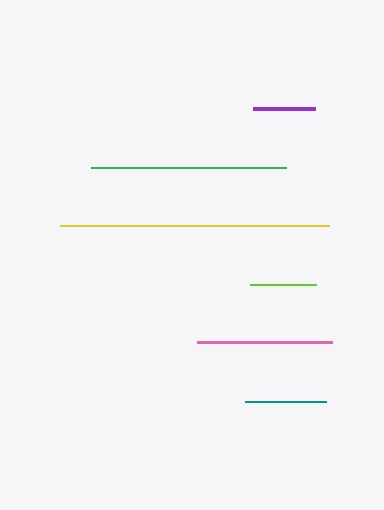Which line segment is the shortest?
The purple line is the shortest at approximately 63 pixels.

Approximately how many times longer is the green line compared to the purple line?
The green line is approximately 3.1 times the length of the purple line.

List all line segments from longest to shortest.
From longest to shortest: yellow, green, pink, teal, lime, purple.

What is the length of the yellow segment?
The yellow segment is approximately 268 pixels long.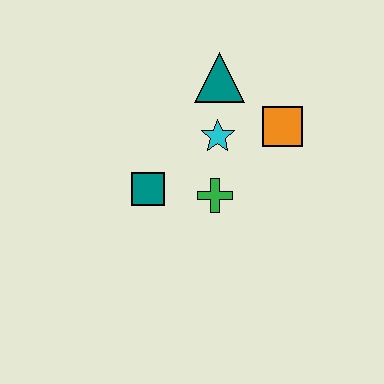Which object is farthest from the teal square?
The orange square is farthest from the teal square.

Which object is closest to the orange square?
The cyan star is closest to the orange square.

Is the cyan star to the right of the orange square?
No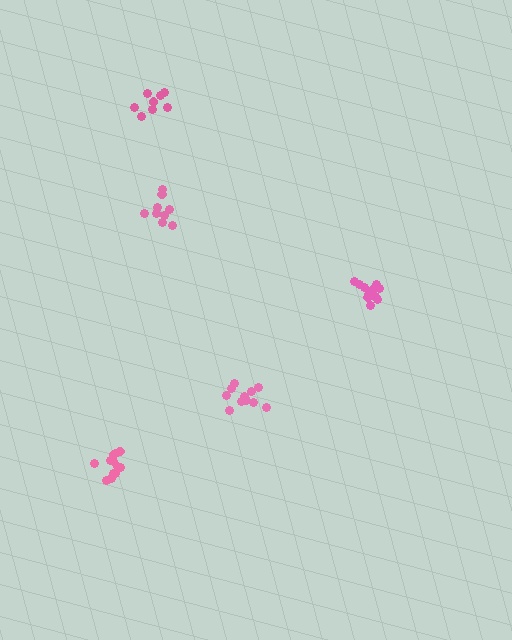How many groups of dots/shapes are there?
There are 5 groups.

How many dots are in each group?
Group 1: 11 dots, Group 2: 13 dots, Group 3: 12 dots, Group 4: 8 dots, Group 5: 9 dots (53 total).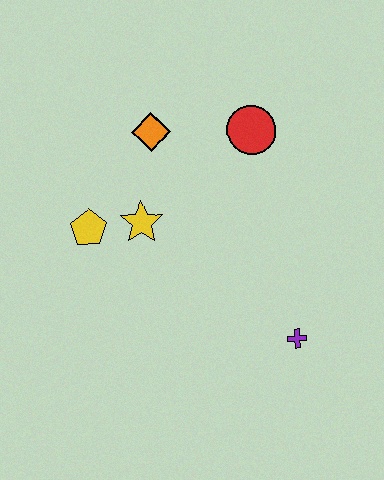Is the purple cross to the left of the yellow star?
No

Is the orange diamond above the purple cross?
Yes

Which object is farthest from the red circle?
The purple cross is farthest from the red circle.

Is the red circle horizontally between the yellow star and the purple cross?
Yes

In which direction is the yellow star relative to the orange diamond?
The yellow star is below the orange diamond.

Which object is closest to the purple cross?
The yellow star is closest to the purple cross.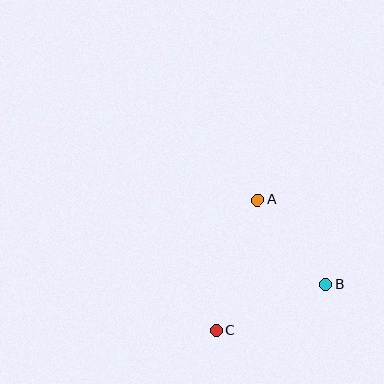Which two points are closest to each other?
Points A and B are closest to each other.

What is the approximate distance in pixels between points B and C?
The distance between B and C is approximately 119 pixels.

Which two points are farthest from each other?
Points A and C are farthest from each other.